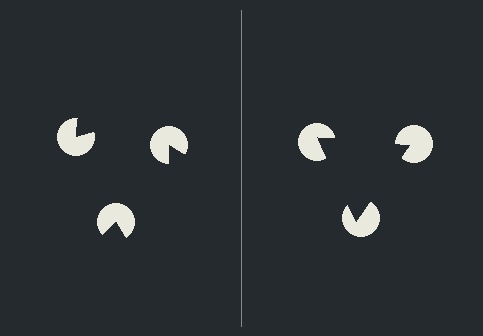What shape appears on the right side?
An illusory triangle.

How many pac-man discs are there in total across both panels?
6 — 3 on each side.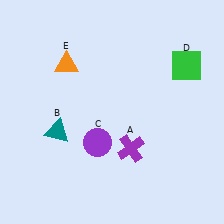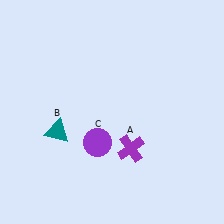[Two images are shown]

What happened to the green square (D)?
The green square (D) was removed in Image 2. It was in the top-right area of Image 1.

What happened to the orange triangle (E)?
The orange triangle (E) was removed in Image 2. It was in the top-left area of Image 1.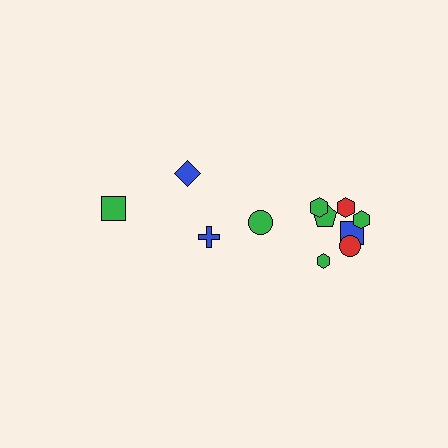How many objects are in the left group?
There are 3 objects.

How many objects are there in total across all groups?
There are 11 objects.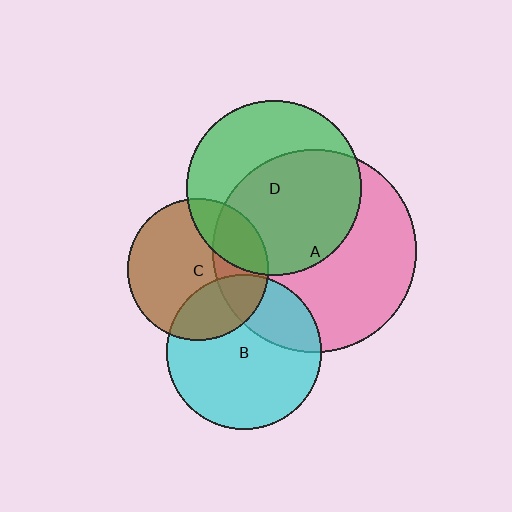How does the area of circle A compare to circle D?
Approximately 1.3 times.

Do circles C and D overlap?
Yes.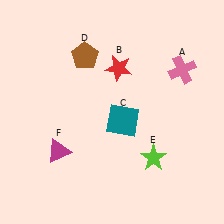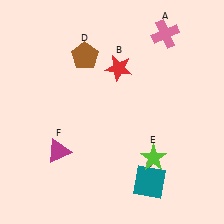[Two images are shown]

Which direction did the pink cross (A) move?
The pink cross (A) moved up.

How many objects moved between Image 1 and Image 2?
2 objects moved between the two images.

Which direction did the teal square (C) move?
The teal square (C) moved down.